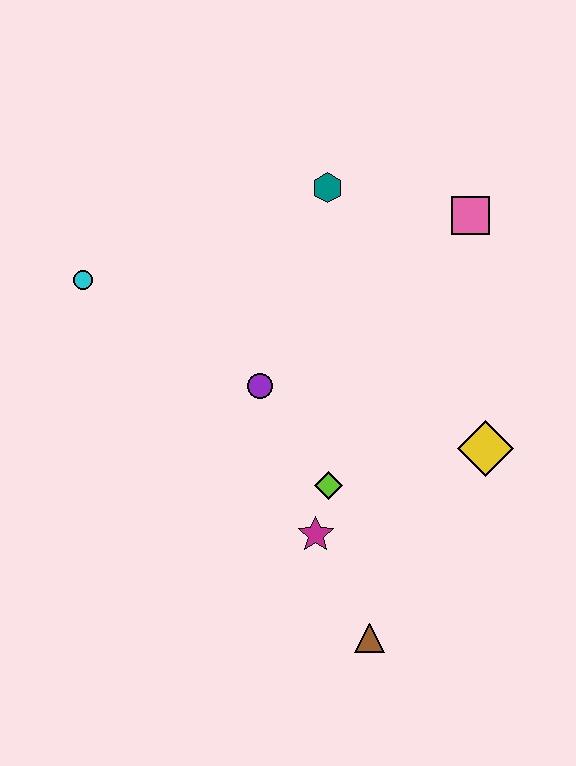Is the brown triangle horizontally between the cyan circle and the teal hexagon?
No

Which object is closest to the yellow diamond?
The lime diamond is closest to the yellow diamond.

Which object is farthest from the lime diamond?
The cyan circle is farthest from the lime diamond.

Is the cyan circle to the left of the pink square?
Yes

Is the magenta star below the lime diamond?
Yes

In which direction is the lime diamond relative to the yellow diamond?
The lime diamond is to the left of the yellow diamond.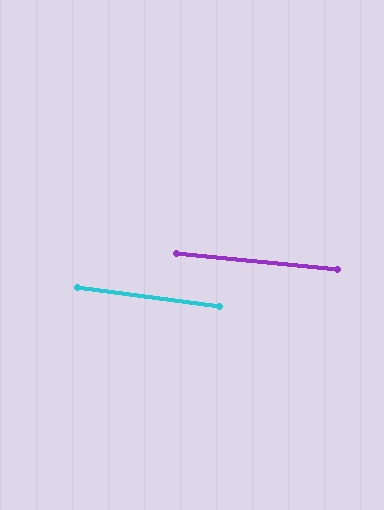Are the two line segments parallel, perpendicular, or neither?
Parallel — their directions differ by only 1.6°.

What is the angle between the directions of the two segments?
Approximately 2 degrees.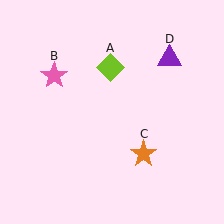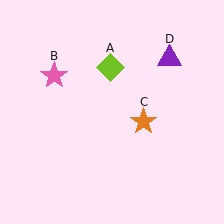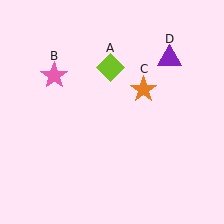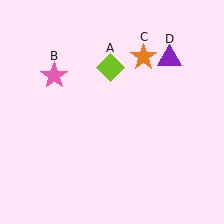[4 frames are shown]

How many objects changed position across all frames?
1 object changed position: orange star (object C).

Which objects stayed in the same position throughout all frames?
Lime diamond (object A) and pink star (object B) and purple triangle (object D) remained stationary.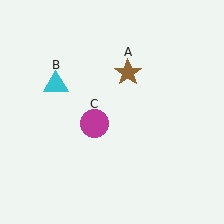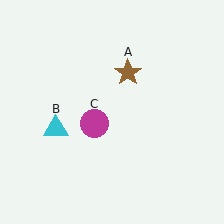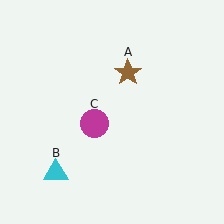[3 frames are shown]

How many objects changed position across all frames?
1 object changed position: cyan triangle (object B).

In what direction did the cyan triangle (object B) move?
The cyan triangle (object B) moved down.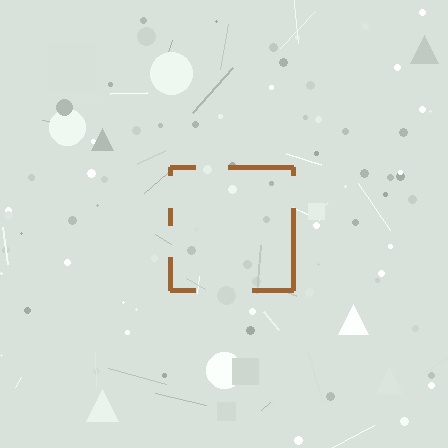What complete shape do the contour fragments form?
The contour fragments form a square.